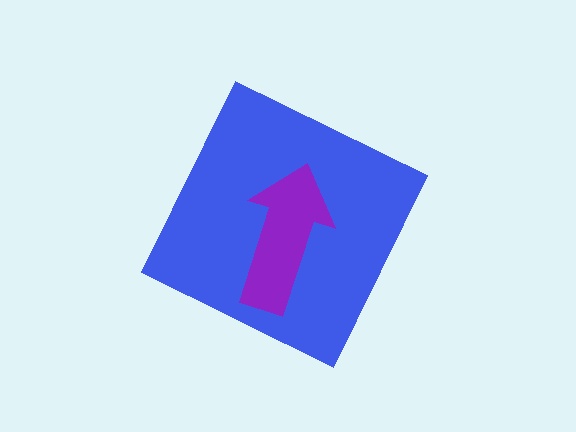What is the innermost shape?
The purple arrow.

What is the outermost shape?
The blue diamond.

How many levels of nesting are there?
2.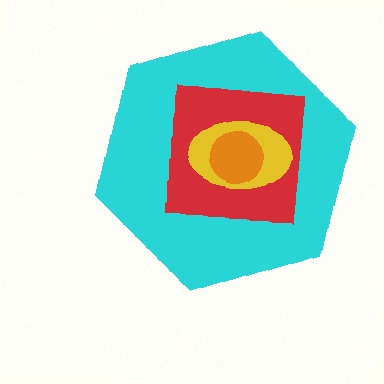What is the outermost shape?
The cyan hexagon.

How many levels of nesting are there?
4.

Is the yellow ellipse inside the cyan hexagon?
Yes.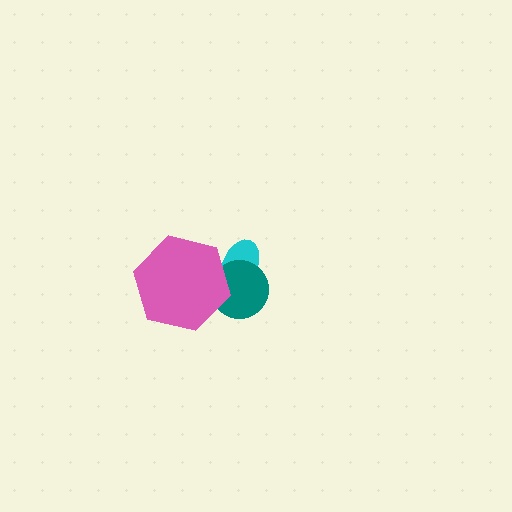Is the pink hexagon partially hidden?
No, no other shape covers it.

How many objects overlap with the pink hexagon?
2 objects overlap with the pink hexagon.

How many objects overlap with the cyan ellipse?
2 objects overlap with the cyan ellipse.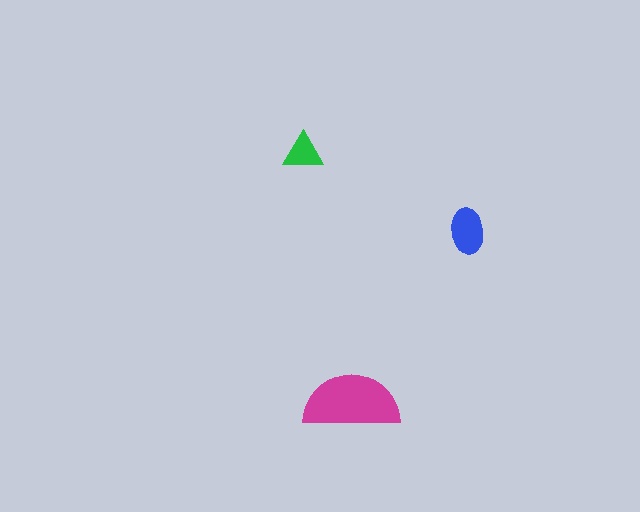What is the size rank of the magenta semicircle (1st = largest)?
1st.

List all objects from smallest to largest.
The green triangle, the blue ellipse, the magenta semicircle.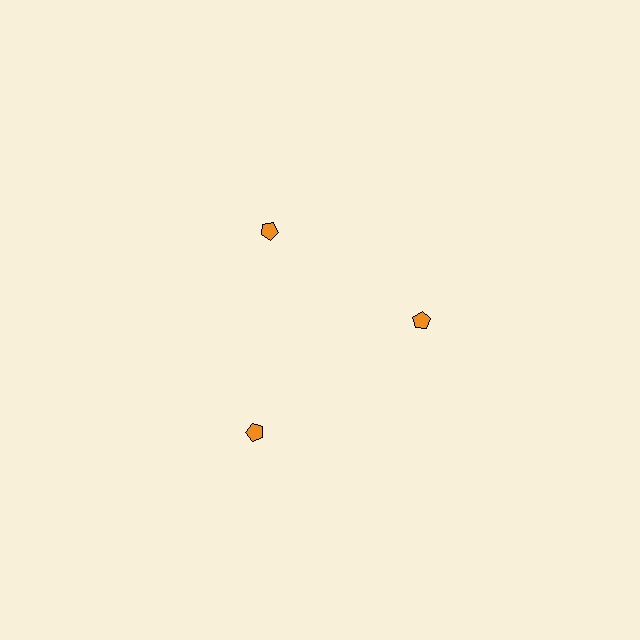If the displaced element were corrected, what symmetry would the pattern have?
It would have 3-fold rotational symmetry — the pattern would map onto itself every 120 degrees.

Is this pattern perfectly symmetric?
No. The 3 orange pentagons are arranged in a ring, but one element near the 7 o'clock position is pushed outward from the center, breaking the 3-fold rotational symmetry.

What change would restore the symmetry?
The symmetry would be restored by moving it inward, back onto the ring so that all 3 pentagons sit at equal angles and equal distance from the center.